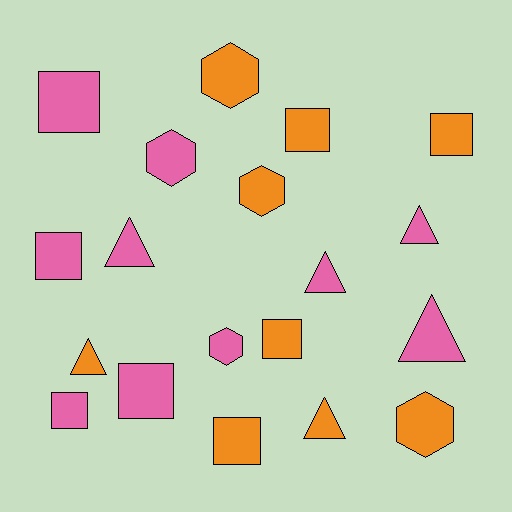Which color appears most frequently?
Pink, with 10 objects.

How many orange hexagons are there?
There are 3 orange hexagons.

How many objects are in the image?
There are 19 objects.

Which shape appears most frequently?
Square, with 8 objects.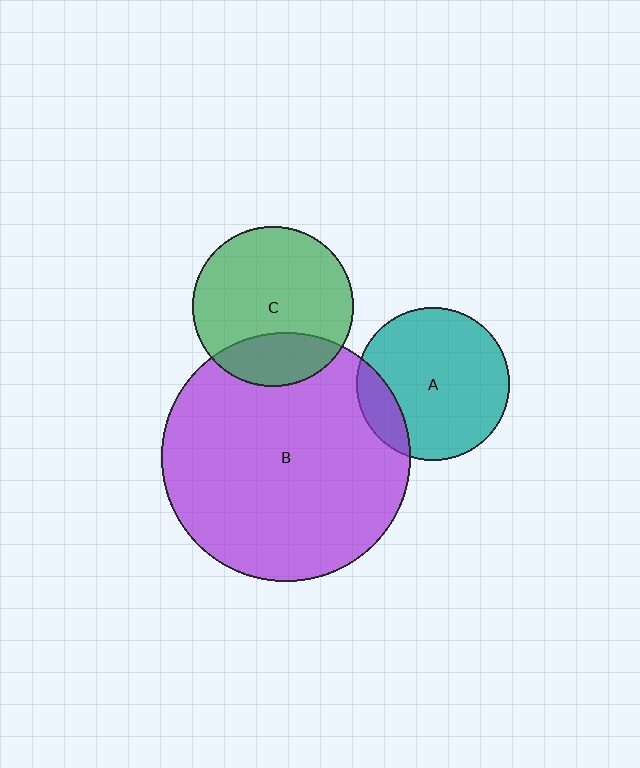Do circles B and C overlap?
Yes.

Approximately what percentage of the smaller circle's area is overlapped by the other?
Approximately 25%.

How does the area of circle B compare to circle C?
Approximately 2.4 times.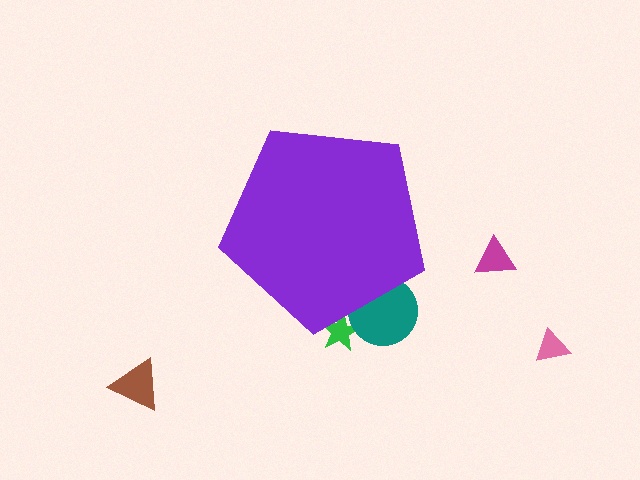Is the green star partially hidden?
Yes, the green star is partially hidden behind the purple pentagon.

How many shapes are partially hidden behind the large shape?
2 shapes are partially hidden.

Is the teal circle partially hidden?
Yes, the teal circle is partially hidden behind the purple pentagon.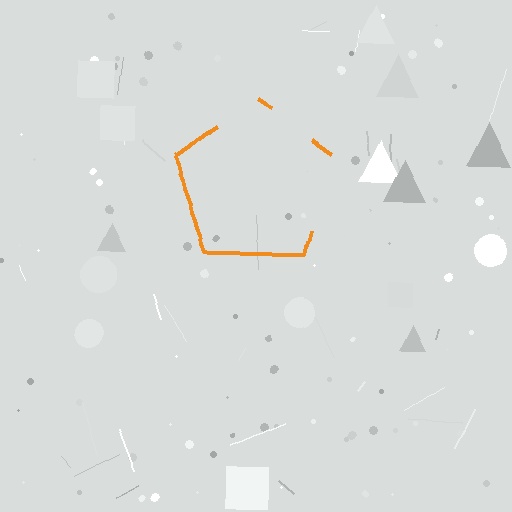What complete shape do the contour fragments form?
The contour fragments form a pentagon.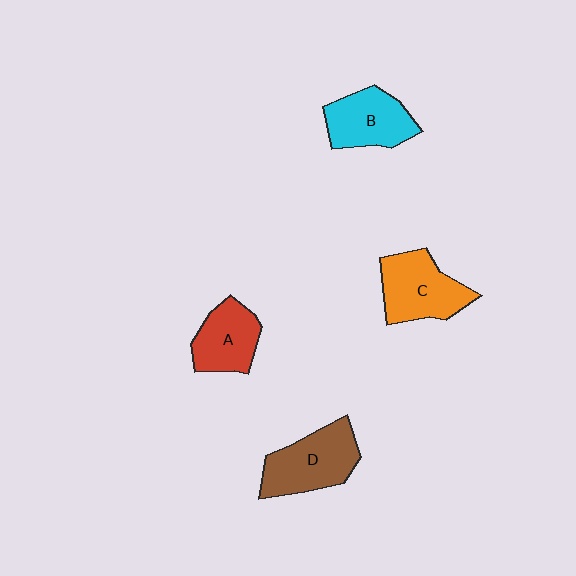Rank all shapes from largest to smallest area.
From largest to smallest: D (brown), C (orange), B (cyan), A (red).